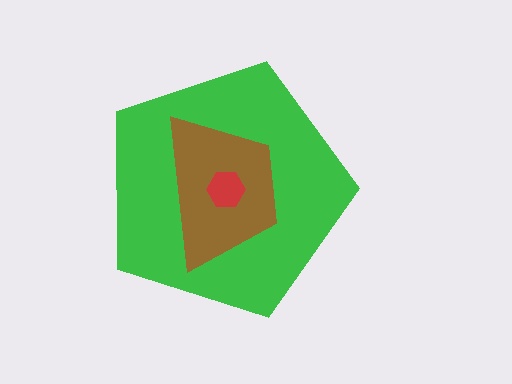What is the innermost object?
The red hexagon.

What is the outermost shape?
The green pentagon.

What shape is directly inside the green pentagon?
The brown trapezoid.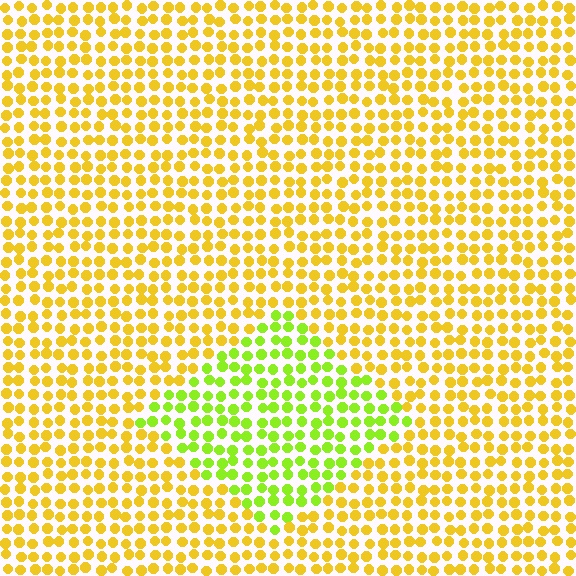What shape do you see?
I see a diamond.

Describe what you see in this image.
The image is filled with small yellow elements in a uniform arrangement. A diamond-shaped region is visible where the elements are tinted to a slightly different hue, forming a subtle color boundary.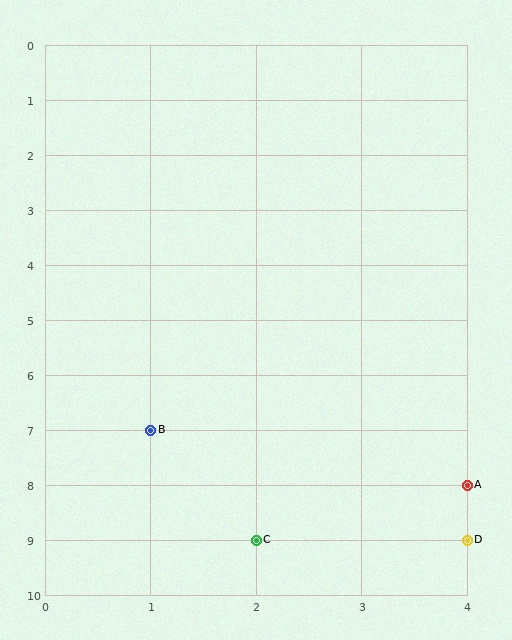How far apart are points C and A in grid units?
Points C and A are 2 columns and 1 row apart (about 2.2 grid units diagonally).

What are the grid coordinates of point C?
Point C is at grid coordinates (2, 9).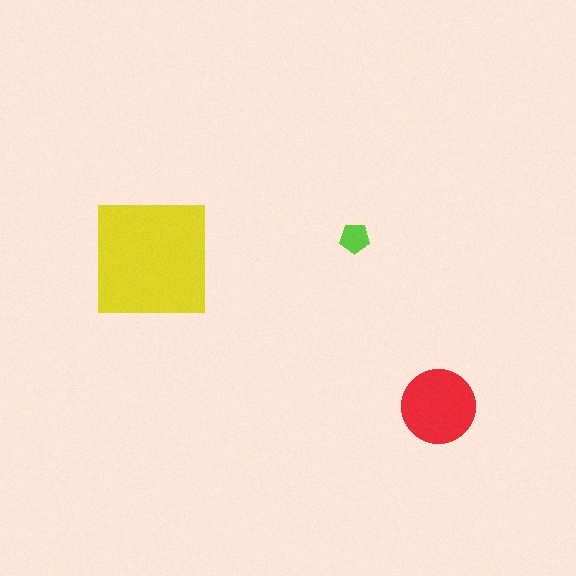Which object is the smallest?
The lime pentagon.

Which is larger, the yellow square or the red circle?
The yellow square.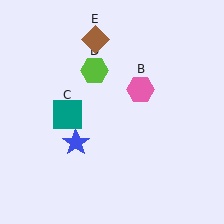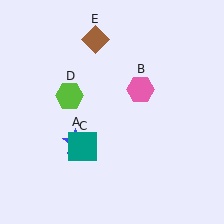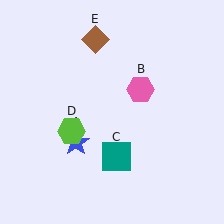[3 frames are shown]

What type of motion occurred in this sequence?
The teal square (object C), lime hexagon (object D) rotated counterclockwise around the center of the scene.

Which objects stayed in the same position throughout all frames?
Blue star (object A) and pink hexagon (object B) and brown diamond (object E) remained stationary.